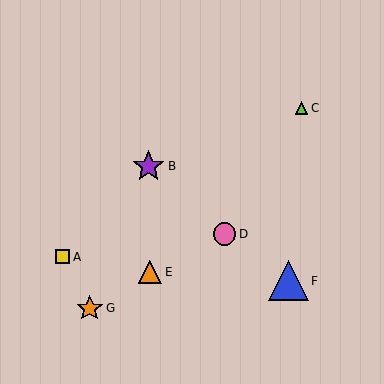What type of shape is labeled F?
Shape F is a blue triangle.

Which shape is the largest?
The blue triangle (labeled F) is the largest.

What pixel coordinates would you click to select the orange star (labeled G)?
Click at (90, 308) to select the orange star G.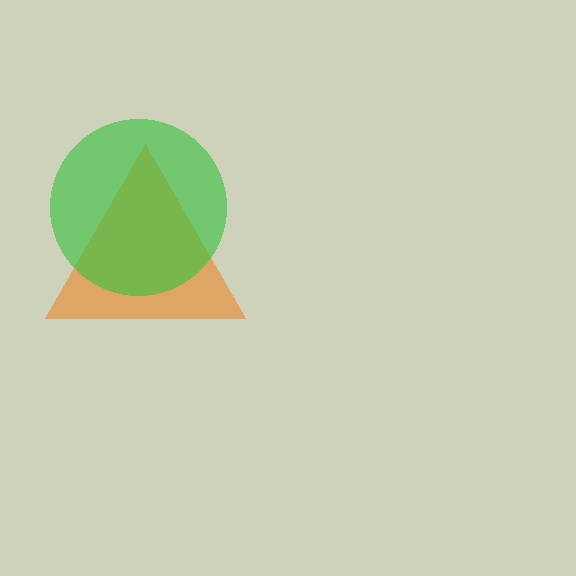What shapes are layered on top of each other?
The layered shapes are: an orange triangle, a green circle.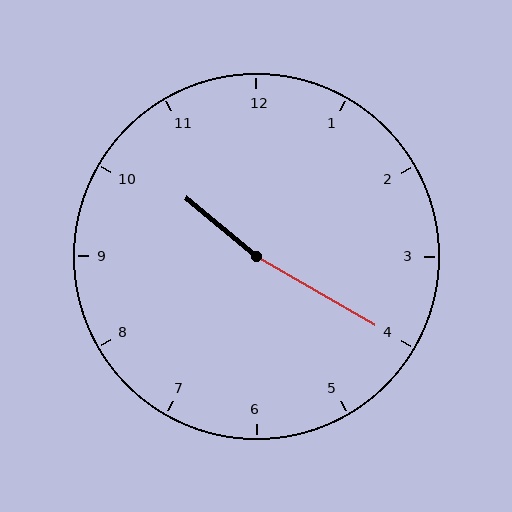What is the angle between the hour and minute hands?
Approximately 170 degrees.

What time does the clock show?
10:20.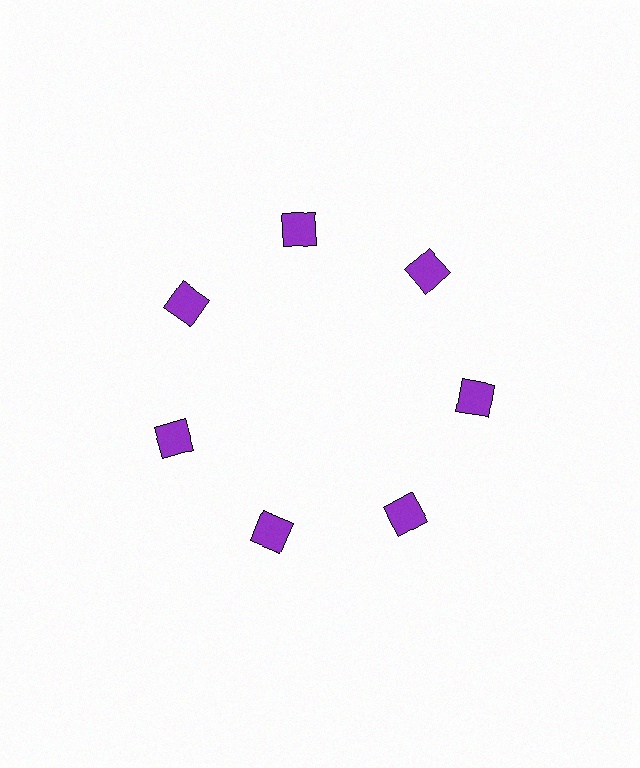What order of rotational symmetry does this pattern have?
This pattern has 7-fold rotational symmetry.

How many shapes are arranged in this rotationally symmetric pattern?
There are 7 shapes, arranged in 7 groups of 1.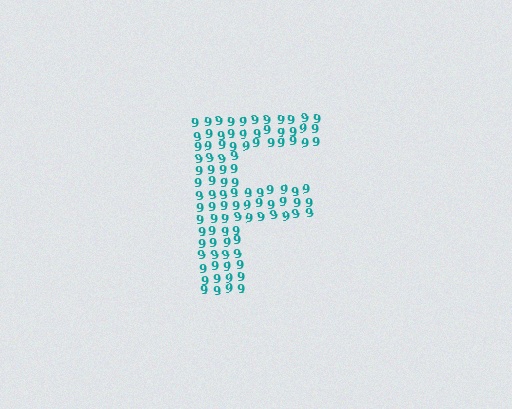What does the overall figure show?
The overall figure shows the letter F.